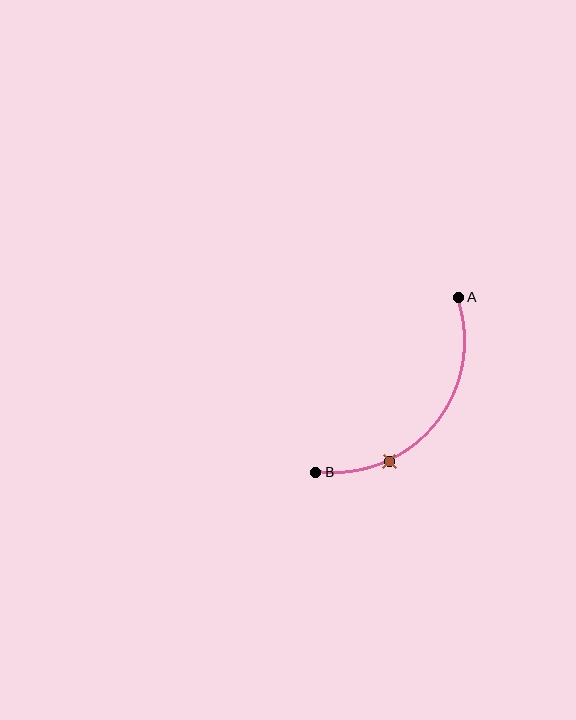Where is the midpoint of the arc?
The arc midpoint is the point on the curve farthest from the straight line joining A and B. It sits below and to the right of that line.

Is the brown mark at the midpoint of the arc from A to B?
No. The brown mark lies on the arc but is closer to endpoint B. The arc midpoint would be at the point on the curve equidistant along the arc from both A and B.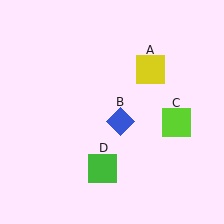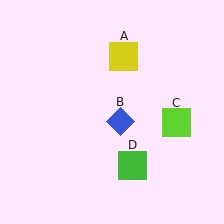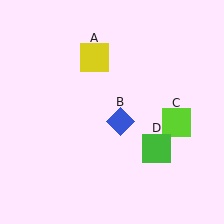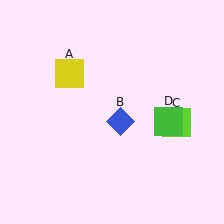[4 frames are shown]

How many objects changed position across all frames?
2 objects changed position: yellow square (object A), green square (object D).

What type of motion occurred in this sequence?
The yellow square (object A), green square (object D) rotated counterclockwise around the center of the scene.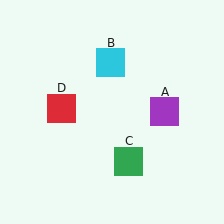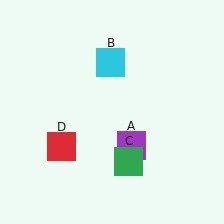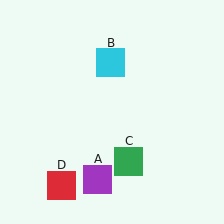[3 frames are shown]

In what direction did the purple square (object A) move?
The purple square (object A) moved down and to the left.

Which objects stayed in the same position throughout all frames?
Cyan square (object B) and green square (object C) remained stationary.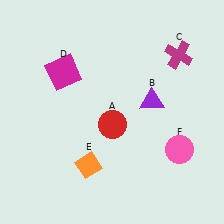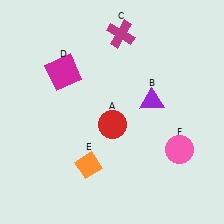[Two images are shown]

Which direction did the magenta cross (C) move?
The magenta cross (C) moved left.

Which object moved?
The magenta cross (C) moved left.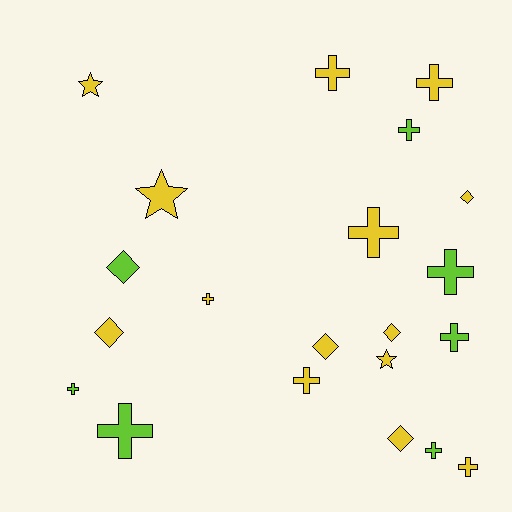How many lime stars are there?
There are no lime stars.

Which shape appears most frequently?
Cross, with 12 objects.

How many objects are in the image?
There are 21 objects.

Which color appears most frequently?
Yellow, with 14 objects.